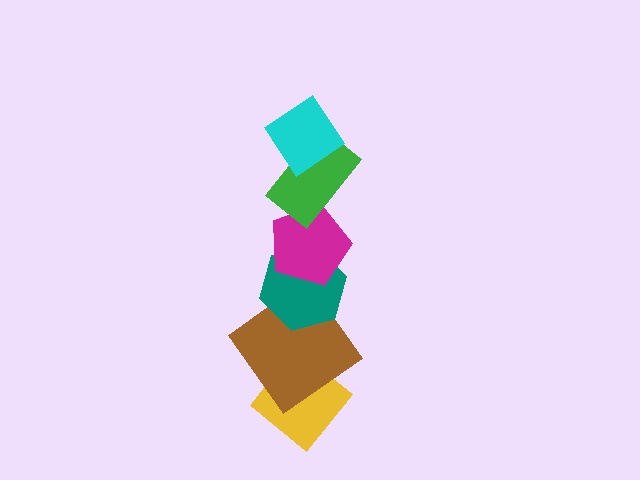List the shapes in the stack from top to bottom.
From top to bottom: the cyan diamond, the green rectangle, the magenta pentagon, the teal hexagon, the brown diamond, the yellow diamond.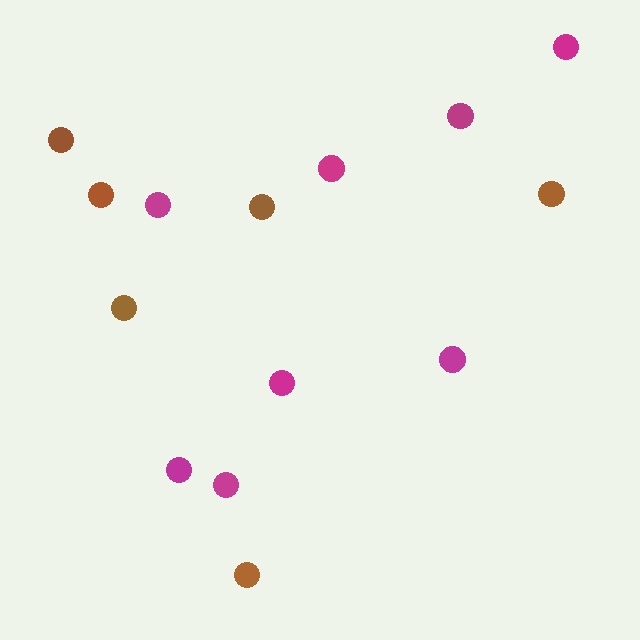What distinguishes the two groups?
There are 2 groups: one group of brown circles (6) and one group of magenta circles (8).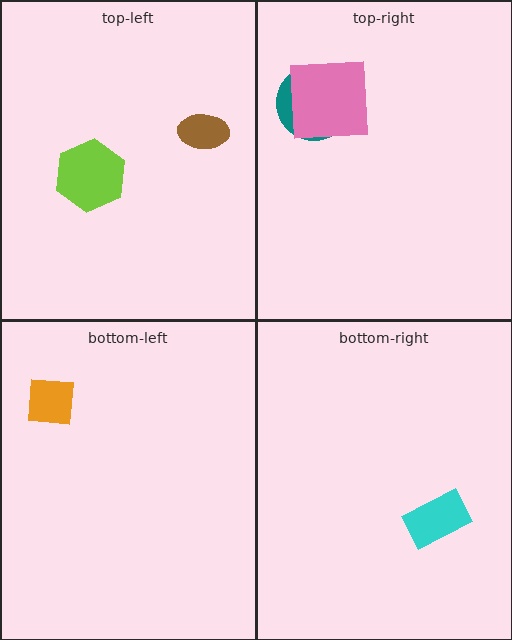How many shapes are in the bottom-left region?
1.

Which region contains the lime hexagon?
The top-left region.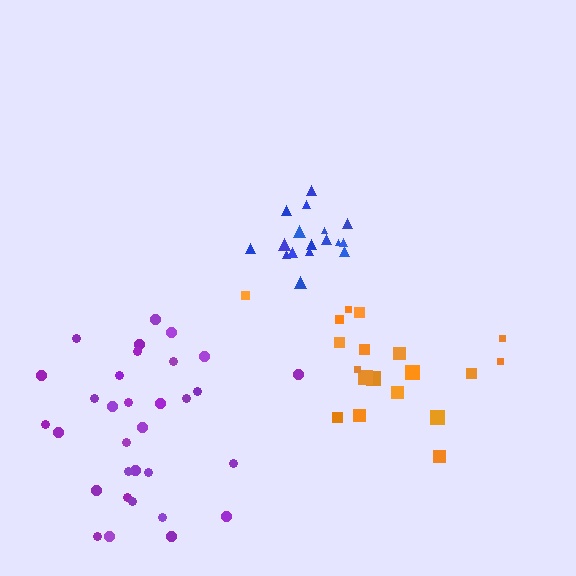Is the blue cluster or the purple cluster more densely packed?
Blue.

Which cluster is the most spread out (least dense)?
Orange.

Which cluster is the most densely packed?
Blue.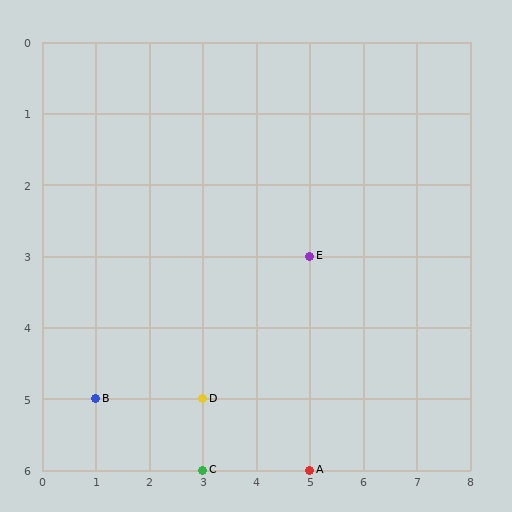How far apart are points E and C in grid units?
Points E and C are 2 columns and 3 rows apart (about 3.6 grid units diagonally).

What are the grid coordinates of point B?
Point B is at grid coordinates (1, 5).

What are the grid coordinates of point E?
Point E is at grid coordinates (5, 3).